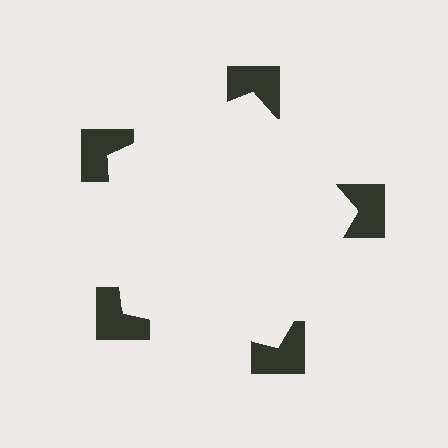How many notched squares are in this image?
There are 5 — one at each vertex of the illusory pentagon.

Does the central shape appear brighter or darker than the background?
It typically appears slightly brighter than the background, even though no actual brightness change is drawn.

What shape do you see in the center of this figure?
An illusory pentagon — its edges are inferred from the aligned wedge cuts in the notched squares, not physically drawn.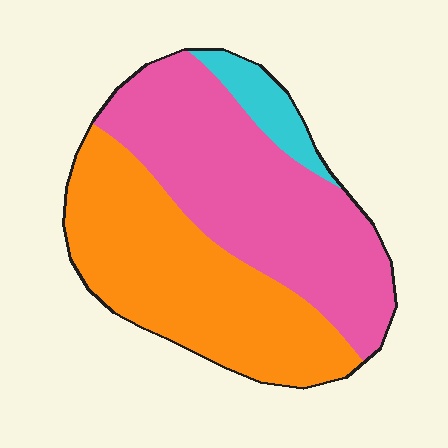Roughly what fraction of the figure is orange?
Orange covers about 45% of the figure.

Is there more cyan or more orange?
Orange.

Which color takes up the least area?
Cyan, at roughly 5%.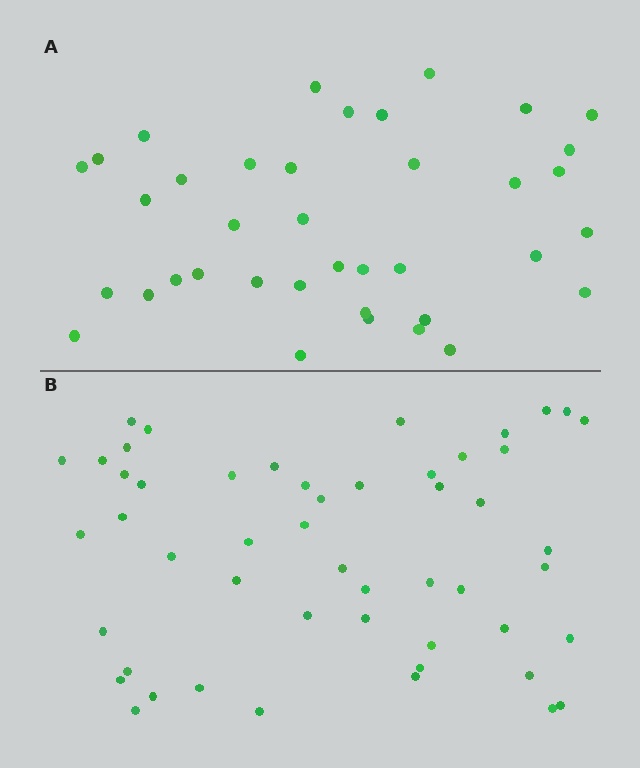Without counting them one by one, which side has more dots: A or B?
Region B (the bottom region) has more dots.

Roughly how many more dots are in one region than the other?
Region B has approximately 15 more dots than region A.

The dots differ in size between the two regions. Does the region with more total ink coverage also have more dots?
No. Region A has more total ink coverage because its dots are larger, but region B actually contains more individual dots. Total area can be misleading — the number of items is what matters here.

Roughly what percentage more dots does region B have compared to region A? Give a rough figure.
About 35% more.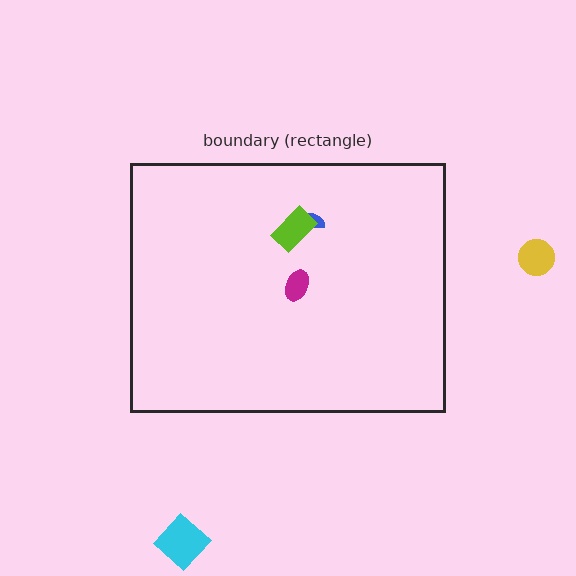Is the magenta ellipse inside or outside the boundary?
Inside.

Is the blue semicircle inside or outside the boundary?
Inside.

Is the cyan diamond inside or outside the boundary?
Outside.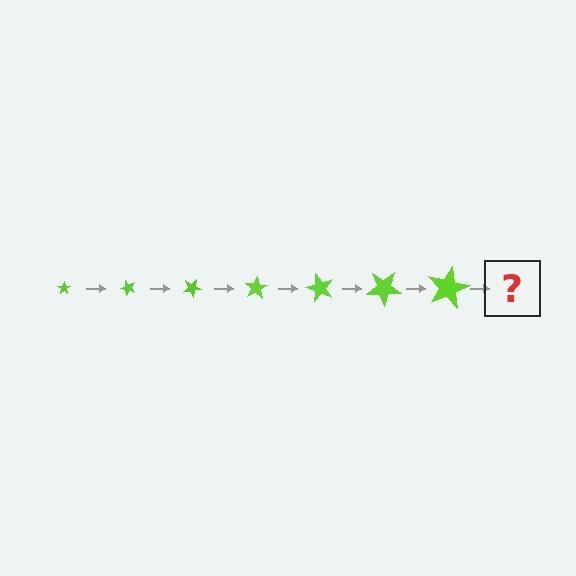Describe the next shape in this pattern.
It should be a star, larger than the previous one and rotated 350 degrees from the start.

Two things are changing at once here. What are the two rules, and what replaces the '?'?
The two rules are that the star grows larger each step and it rotates 50 degrees each step. The '?' should be a star, larger than the previous one and rotated 350 degrees from the start.